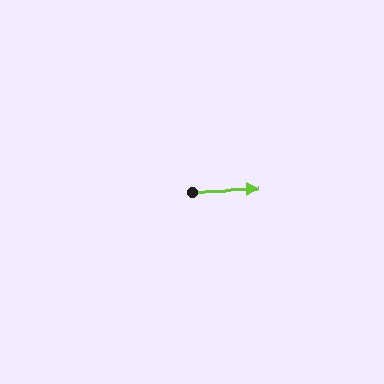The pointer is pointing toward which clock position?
Roughly 3 o'clock.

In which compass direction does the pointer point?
East.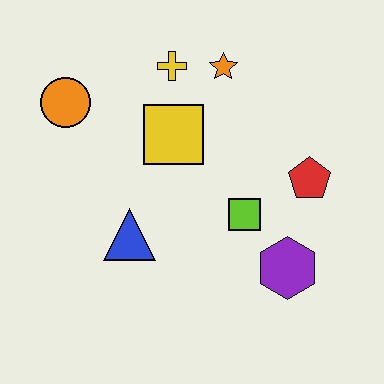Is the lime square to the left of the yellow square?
No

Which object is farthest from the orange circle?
The purple hexagon is farthest from the orange circle.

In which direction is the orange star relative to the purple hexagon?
The orange star is above the purple hexagon.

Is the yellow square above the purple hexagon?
Yes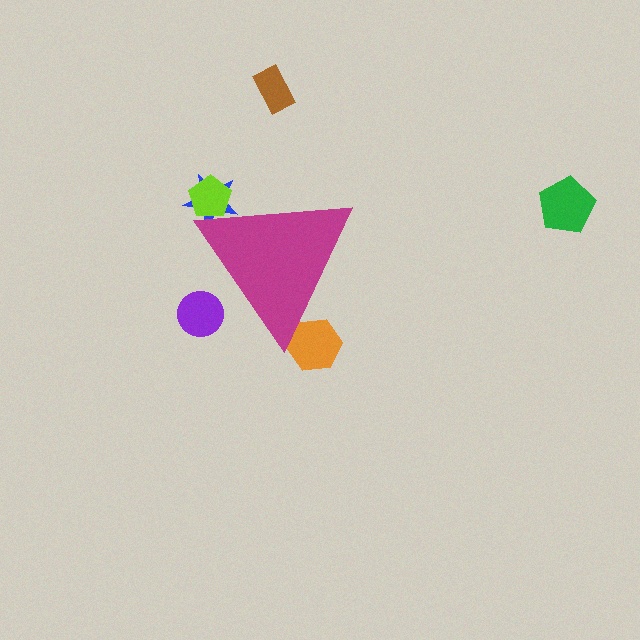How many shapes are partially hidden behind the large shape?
4 shapes are partially hidden.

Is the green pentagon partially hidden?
No, the green pentagon is fully visible.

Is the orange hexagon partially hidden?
Yes, the orange hexagon is partially hidden behind the magenta triangle.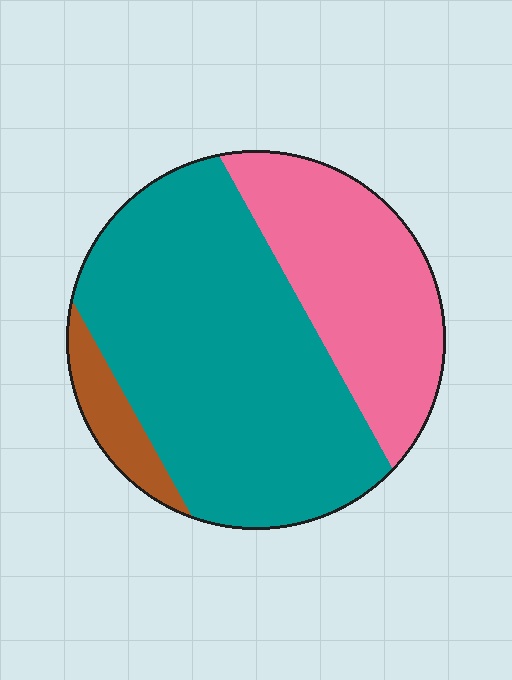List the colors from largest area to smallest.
From largest to smallest: teal, pink, brown.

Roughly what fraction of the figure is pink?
Pink covers roughly 30% of the figure.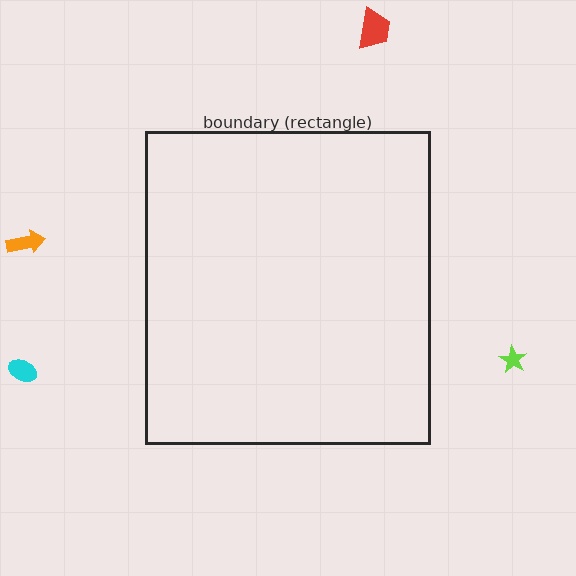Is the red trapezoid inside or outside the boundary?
Outside.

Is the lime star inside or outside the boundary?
Outside.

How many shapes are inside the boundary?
0 inside, 4 outside.